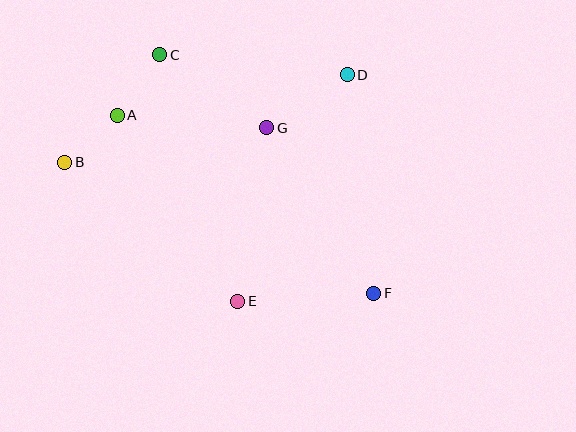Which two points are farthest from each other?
Points B and F are farthest from each other.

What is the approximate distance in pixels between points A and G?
The distance between A and G is approximately 150 pixels.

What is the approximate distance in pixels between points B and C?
The distance between B and C is approximately 143 pixels.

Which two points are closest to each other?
Points A and B are closest to each other.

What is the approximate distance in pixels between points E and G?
The distance between E and G is approximately 176 pixels.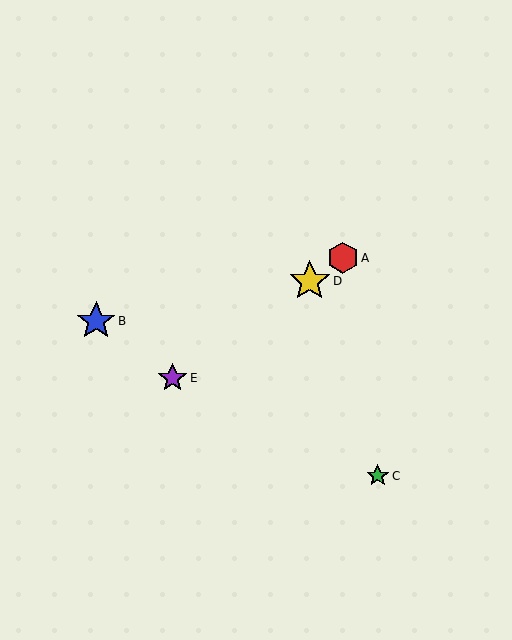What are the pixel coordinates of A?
Object A is at (343, 258).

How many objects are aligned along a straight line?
3 objects (A, D, E) are aligned along a straight line.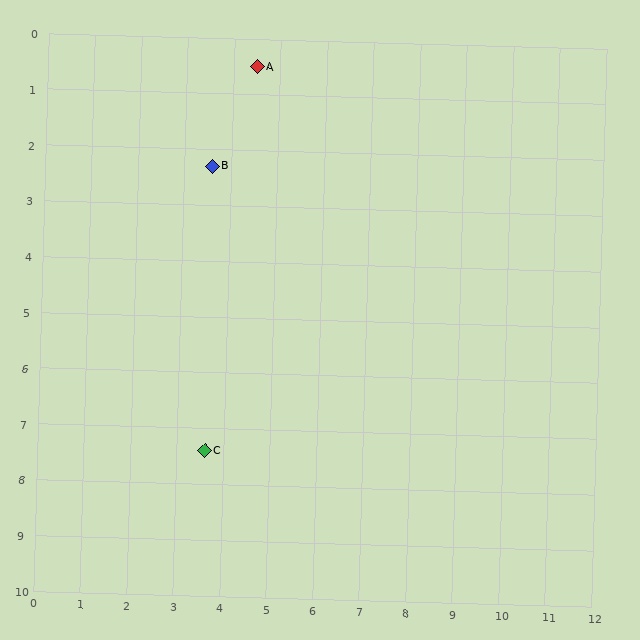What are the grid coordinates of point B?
Point B is at approximately (3.6, 2.3).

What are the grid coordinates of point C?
Point C is at approximately (3.6, 7.4).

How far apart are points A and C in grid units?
Points A and C are about 7.0 grid units apart.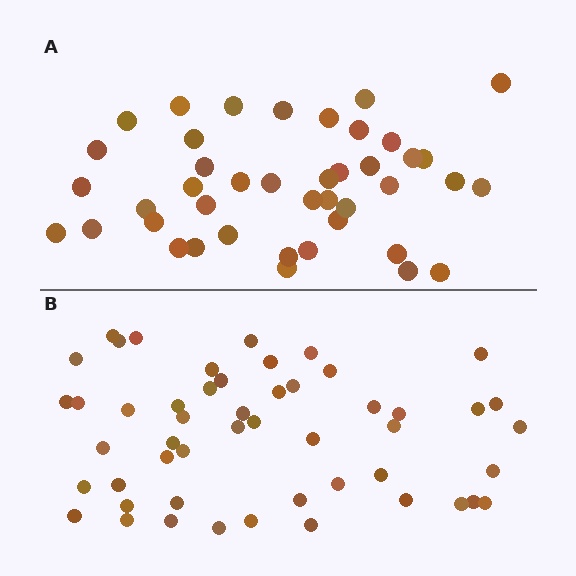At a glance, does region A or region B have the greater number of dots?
Region B (the bottom region) has more dots.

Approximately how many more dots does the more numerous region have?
Region B has roughly 8 or so more dots than region A.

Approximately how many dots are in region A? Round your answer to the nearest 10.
About 40 dots. (The exact count is 42, which rounds to 40.)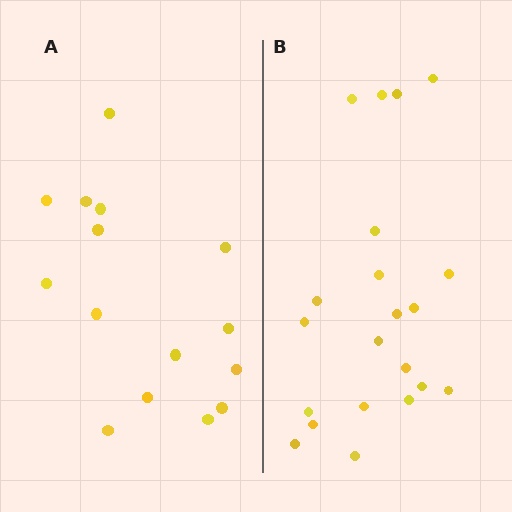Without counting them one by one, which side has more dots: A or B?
Region B (the right region) has more dots.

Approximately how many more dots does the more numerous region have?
Region B has about 6 more dots than region A.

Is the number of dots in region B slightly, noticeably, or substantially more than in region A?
Region B has noticeably more, but not dramatically so. The ratio is roughly 1.4 to 1.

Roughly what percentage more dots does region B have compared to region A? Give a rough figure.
About 40% more.